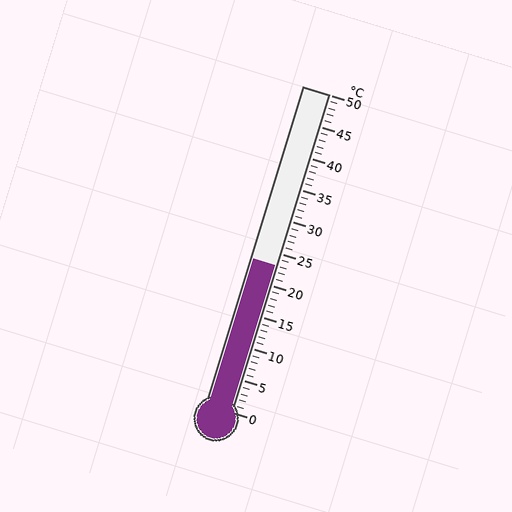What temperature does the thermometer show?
The thermometer shows approximately 23°C.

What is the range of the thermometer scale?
The thermometer scale ranges from 0°C to 50°C.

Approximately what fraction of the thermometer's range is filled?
The thermometer is filled to approximately 45% of its range.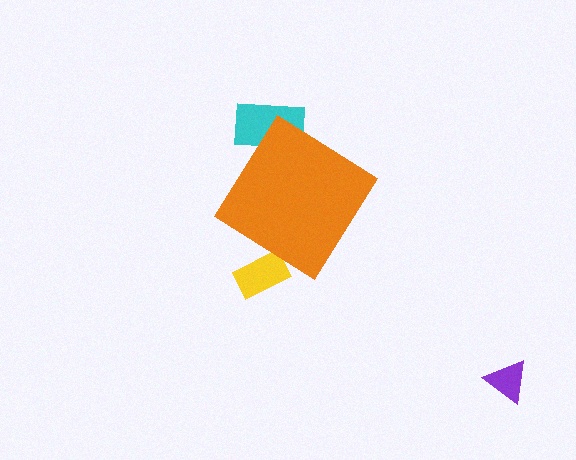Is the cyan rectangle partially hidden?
Yes, the cyan rectangle is partially hidden behind the orange diamond.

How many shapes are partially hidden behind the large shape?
2 shapes are partially hidden.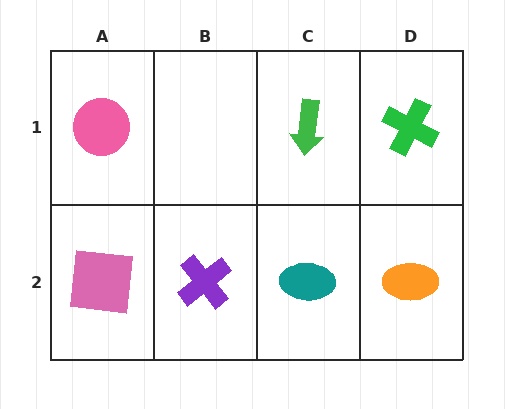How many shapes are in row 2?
4 shapes.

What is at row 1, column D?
A green cross.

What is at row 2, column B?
A purple cross.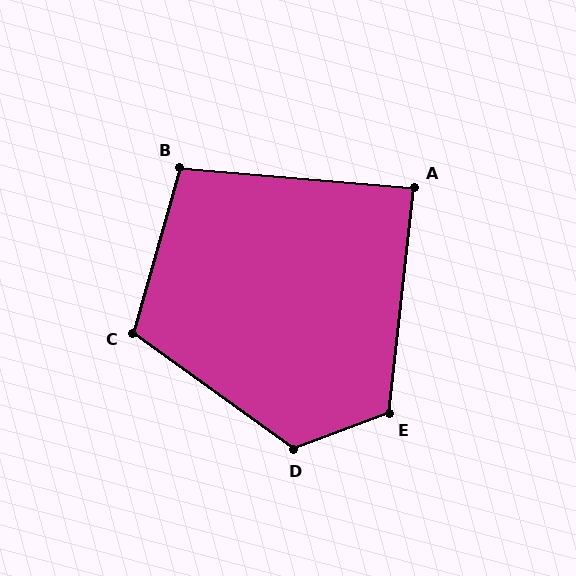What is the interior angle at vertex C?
Approximately 110 degrees (obtuse).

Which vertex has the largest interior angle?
D, at approximately 124 degrees.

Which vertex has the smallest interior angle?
A, at approximately 89 degrees.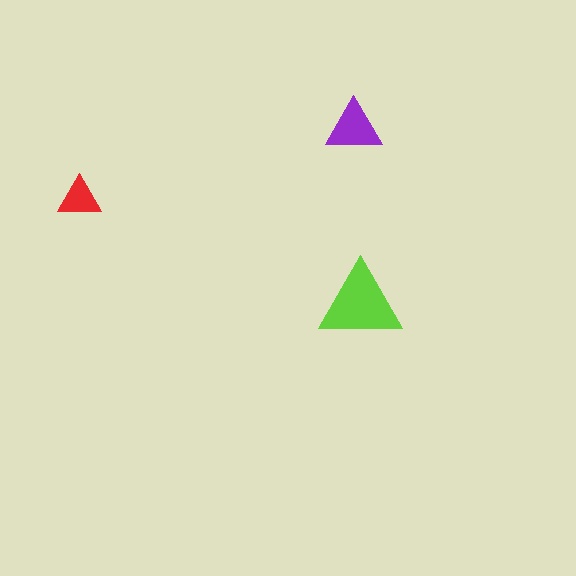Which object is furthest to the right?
The lime triangle is rightmost.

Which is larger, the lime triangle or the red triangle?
The lime one.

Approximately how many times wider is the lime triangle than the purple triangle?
About 1.5 times wider.